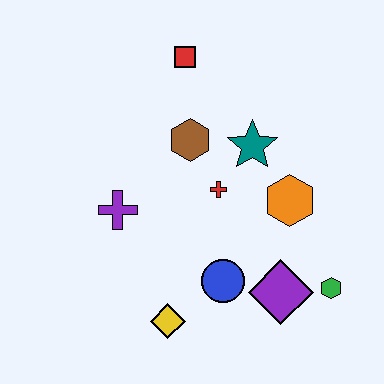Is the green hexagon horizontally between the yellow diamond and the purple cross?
No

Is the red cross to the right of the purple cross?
Yes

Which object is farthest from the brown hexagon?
The green hexagon is farthest from the brown hexagon.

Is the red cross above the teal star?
No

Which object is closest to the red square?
The brown hexagon is closest to the red square.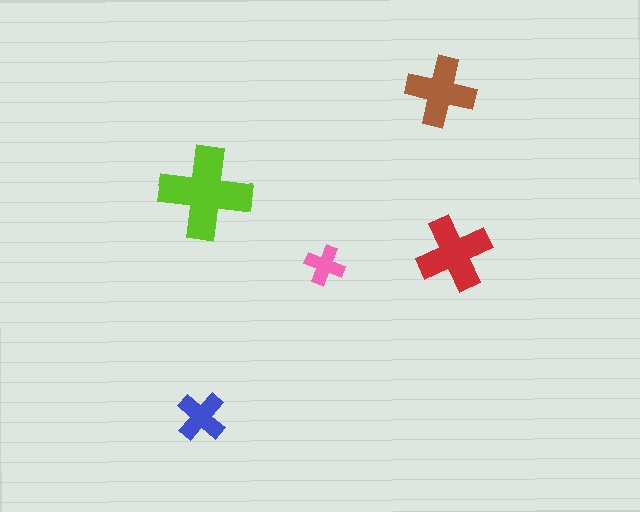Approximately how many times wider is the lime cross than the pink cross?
About 2.5 times wider.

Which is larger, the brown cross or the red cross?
The red one.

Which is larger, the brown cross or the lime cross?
The lime one.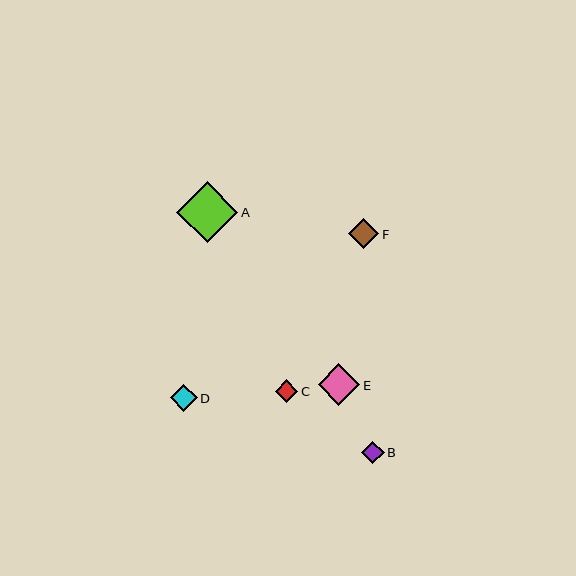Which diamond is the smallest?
Diamond C is the smallest with a size of approximately 23 pixels.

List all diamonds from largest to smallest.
From largest to smallest: A, E, F, D, B, C.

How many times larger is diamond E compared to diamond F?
Diamond E is approximately 1.4 times the size of diamond F.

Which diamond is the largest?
Diamond A is the largest with a size of approximately 61 pixels.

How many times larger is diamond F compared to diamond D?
Diamond F is approximately 1.1 times the size of diamond D.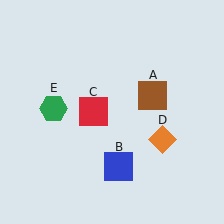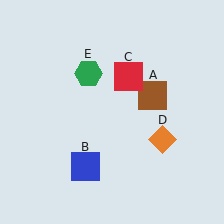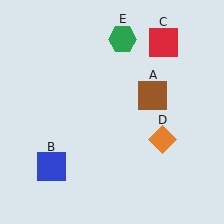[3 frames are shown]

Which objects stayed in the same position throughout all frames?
Brown square (object A) and orange diamond (object D) remained stationary.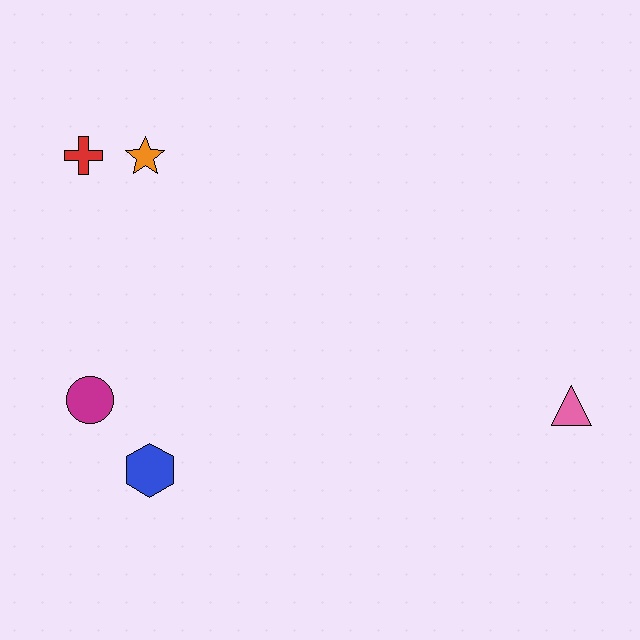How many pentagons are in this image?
There are no pentagons.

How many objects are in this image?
There are 5 objects.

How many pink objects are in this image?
There is 1 pink object.